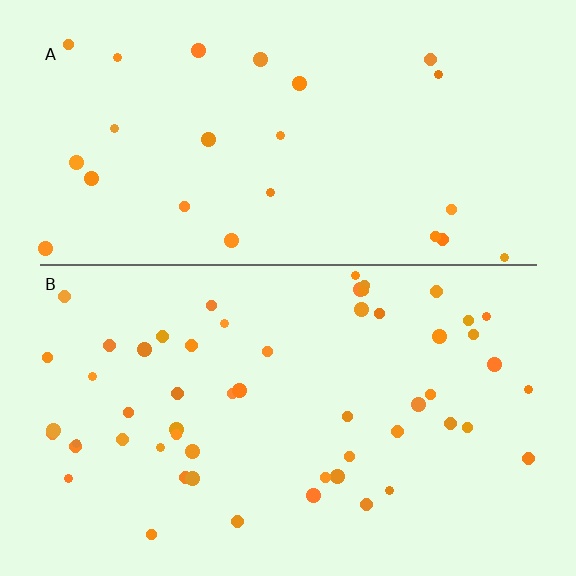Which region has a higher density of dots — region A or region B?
B (the bottom).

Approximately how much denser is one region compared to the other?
Approximately 2.2× — region B over region A.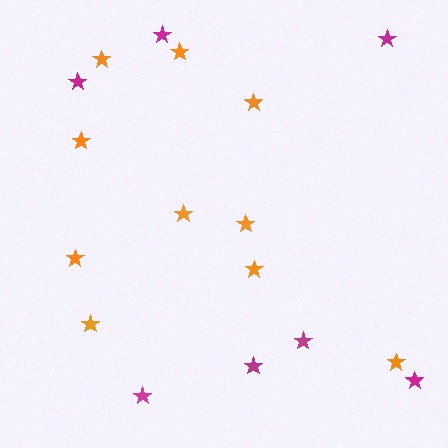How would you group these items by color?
There are 2 groups: one group of orange stars (10) and one group of magenta stars (7).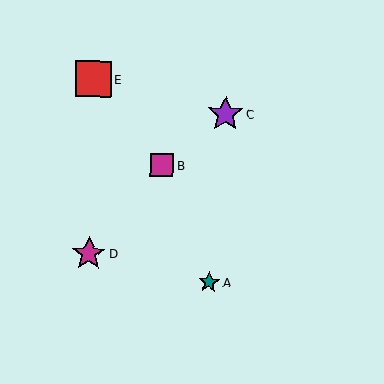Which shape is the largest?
The purple star (labeled C) is the largest.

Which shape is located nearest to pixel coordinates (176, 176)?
The magenta square (labeled B) at (162, 165) is nearest to that location.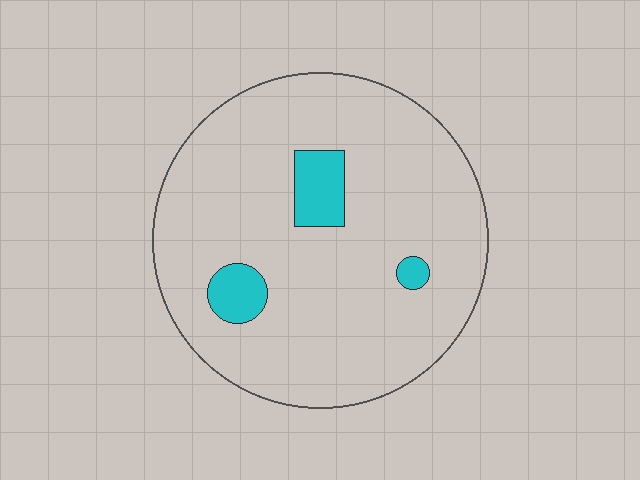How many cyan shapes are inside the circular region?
3.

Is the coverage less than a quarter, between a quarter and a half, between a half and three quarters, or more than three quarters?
Less than a quarter.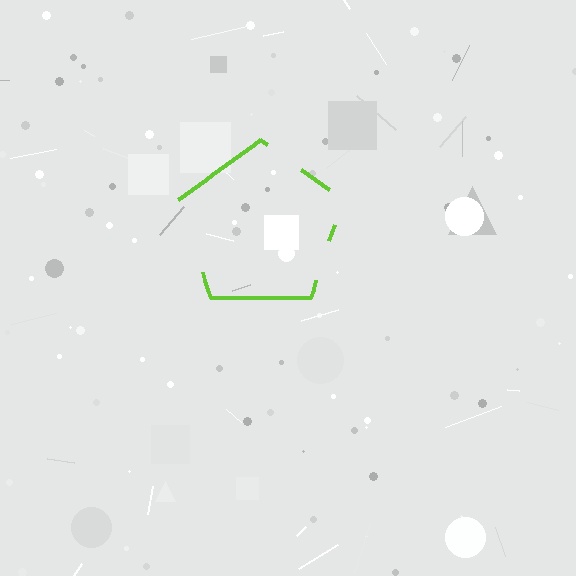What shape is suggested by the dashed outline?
The dashed outline suggests a pentagon.